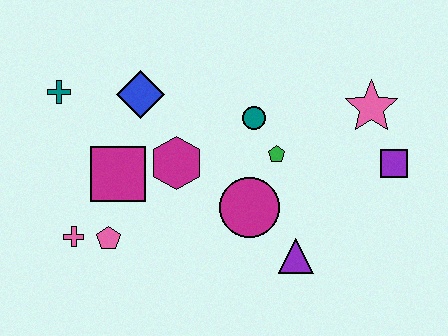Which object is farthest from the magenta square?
The purple square is farthest from the magenta square.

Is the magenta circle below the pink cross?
No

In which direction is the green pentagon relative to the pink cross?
The green pentagon is to the right of the pink cross.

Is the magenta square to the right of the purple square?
No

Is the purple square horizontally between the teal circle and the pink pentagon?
No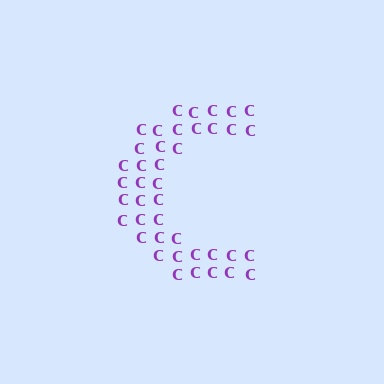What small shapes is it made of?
It is made of small letter C's.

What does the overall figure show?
The overall figure shows the letter C.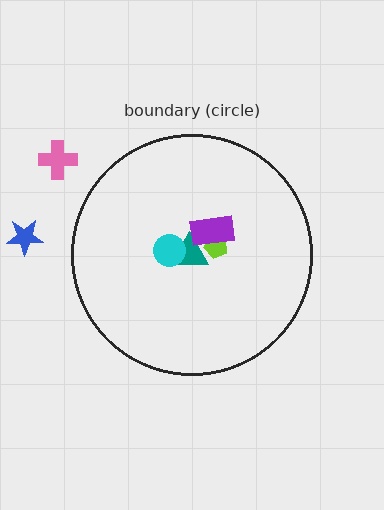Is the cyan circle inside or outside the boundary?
Inside.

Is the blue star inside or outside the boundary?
Outside.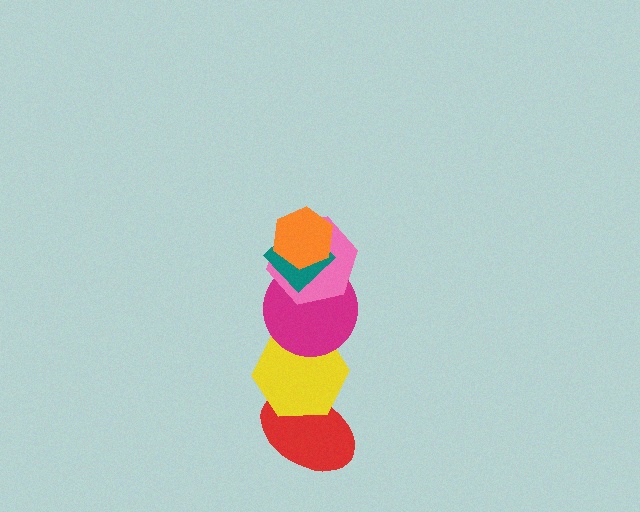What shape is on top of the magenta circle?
The pink hexagon is on top of the magenta circle.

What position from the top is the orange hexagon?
The orange hexagon is 1st from the top.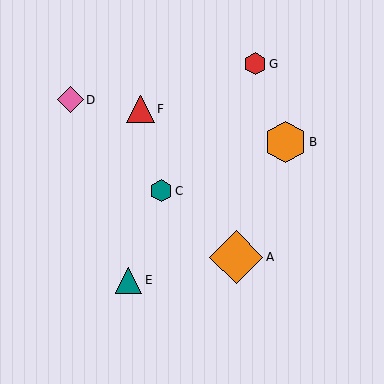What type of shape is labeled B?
Shape B is an orange hexagon.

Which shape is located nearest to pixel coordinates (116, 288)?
The teal triangle (labeled E) at (129, 280) is nearest to that location.